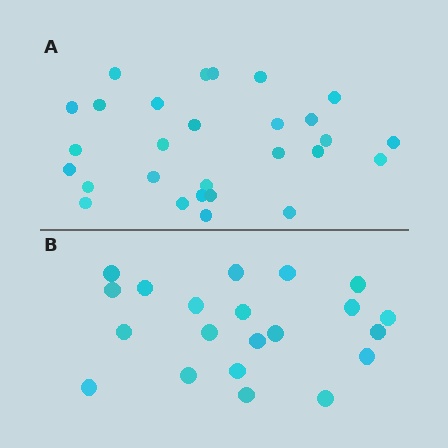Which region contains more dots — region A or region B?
Region A (the top region) has more dots.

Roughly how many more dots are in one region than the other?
Region A has roughly 8 or so more dots than region B.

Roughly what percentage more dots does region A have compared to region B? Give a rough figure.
About 35% more.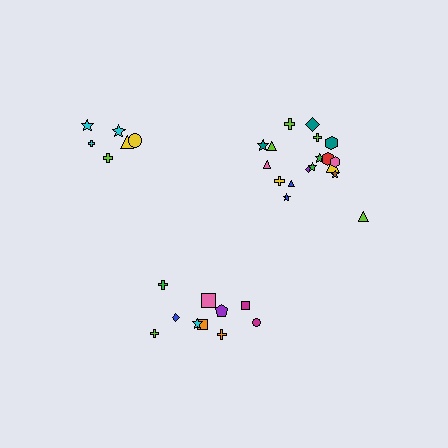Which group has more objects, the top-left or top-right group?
The top-right group.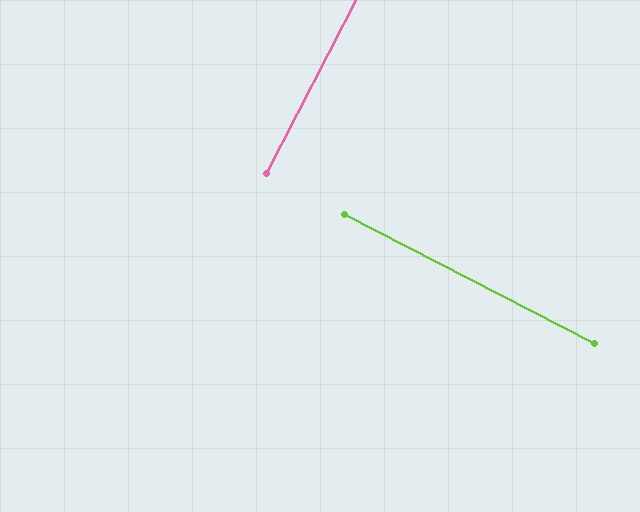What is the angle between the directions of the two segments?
Approximately 90 degrees.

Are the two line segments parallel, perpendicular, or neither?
Perpendicular — they meet at approximately 90°.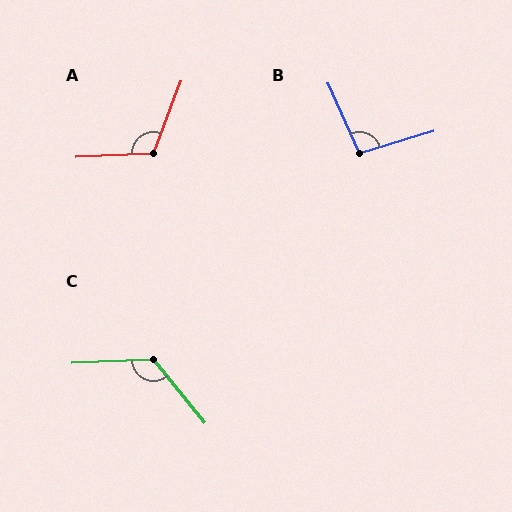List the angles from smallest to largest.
B (97°), A (113°), C (126°).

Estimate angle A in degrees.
Approximately 113 degrees.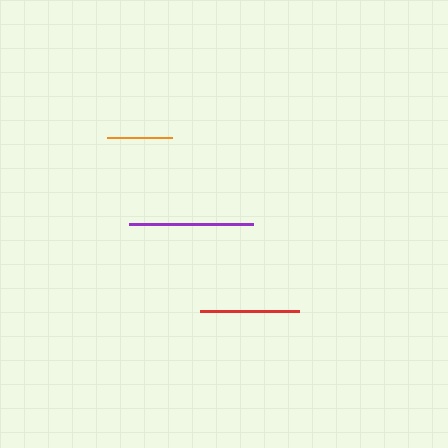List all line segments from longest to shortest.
From longest to shortest: purple, red, orange.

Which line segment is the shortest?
The orange line is the shortest at approximately 65 pixels.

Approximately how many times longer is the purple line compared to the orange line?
The purple line is approximately 1.9 times the length of the orange line.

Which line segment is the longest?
The purple line is the longest at approximately 124 pixels.